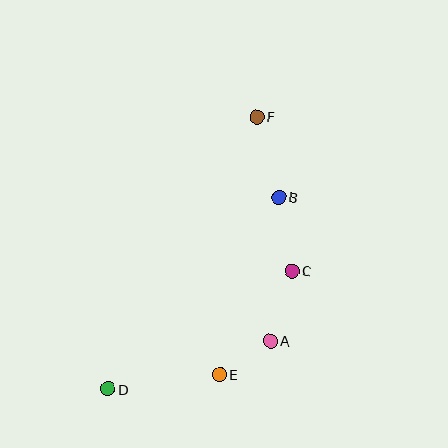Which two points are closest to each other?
Points A and E are closest to each other.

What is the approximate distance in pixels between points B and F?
The distance between B and F is approximately 83 pixels.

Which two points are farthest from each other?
Points D and F are farthest from each other.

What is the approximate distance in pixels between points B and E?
The distance between B and E is approximately 187 pixels.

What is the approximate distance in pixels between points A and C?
The distance between A and C is approximately 73 pixels.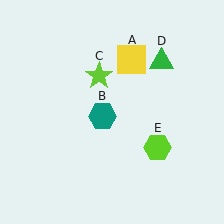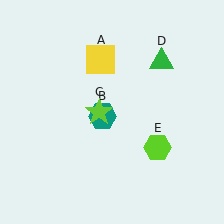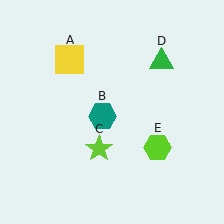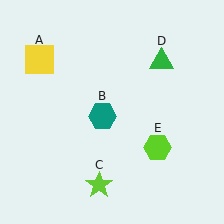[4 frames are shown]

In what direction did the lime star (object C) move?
The lime star (object C) moved down.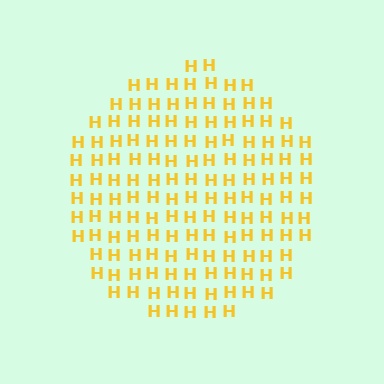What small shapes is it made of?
It is made of small letter H's.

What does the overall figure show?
The overall figure shows a circle.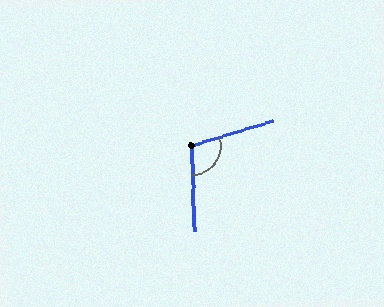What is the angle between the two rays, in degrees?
Approximately 105 degrees.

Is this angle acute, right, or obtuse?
It is obtuse.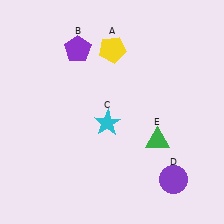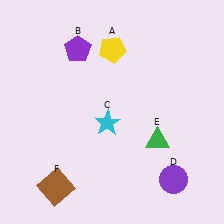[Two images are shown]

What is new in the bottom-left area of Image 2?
A brown square (F) was added in the bottom-left area of Image 2.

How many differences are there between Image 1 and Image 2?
There is 1 difference between the two images.